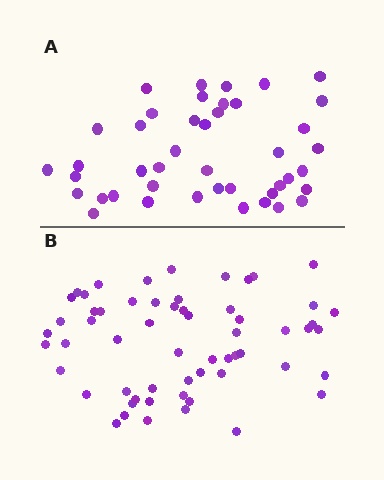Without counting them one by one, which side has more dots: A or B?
Region B (the bottom region) has more dots.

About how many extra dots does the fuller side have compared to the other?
Region B has approximately 15 more dots than region A.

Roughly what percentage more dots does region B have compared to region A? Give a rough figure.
About 35% more.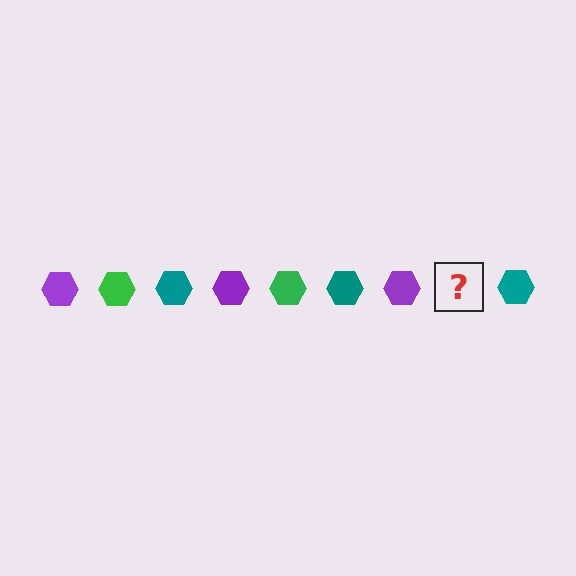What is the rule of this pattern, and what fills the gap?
The rule is that the pattern cycles through purple, green, teal hexagons. The gap should be filled with a green hexagon.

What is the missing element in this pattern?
The missing element is a green hexagon.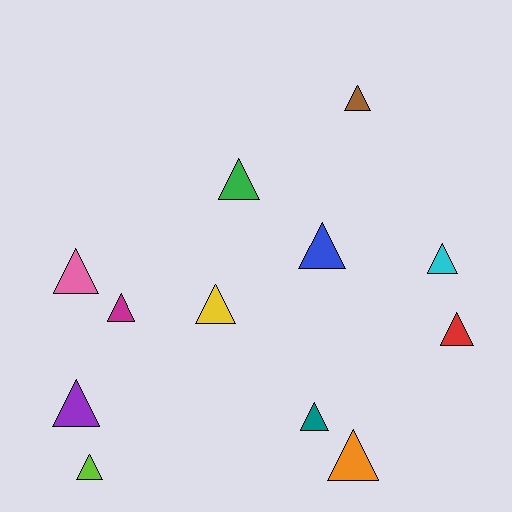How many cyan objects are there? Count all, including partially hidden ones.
There is 1 cyan object.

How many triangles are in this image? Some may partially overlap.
There are 12 triangles.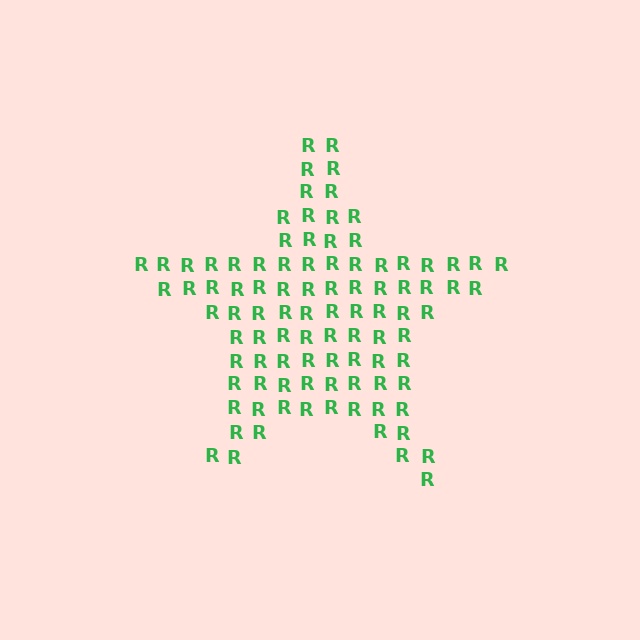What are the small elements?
The small elements are letter R's.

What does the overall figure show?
The overall figure shows a star.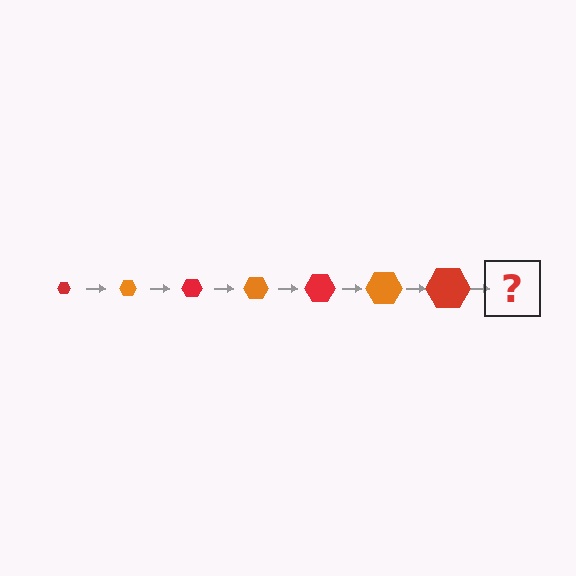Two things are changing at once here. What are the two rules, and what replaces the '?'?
The two rules are that the hexagon grows larger each step and the color cycles through red and orange. The '?' should be an orange hexagon, larger than the previous one.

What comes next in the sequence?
The next element should be an orange hexagon, larger than the previous one.